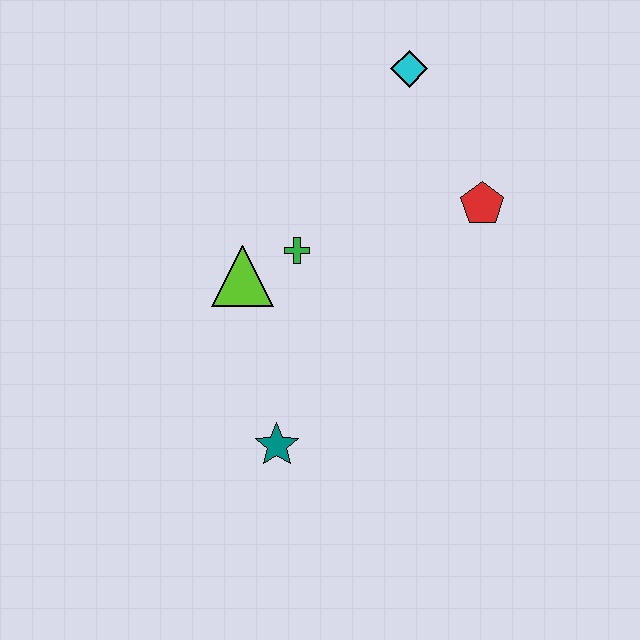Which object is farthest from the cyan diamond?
The teal star is farthest from the cyan diamond.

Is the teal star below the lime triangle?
Yes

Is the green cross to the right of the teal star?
Yes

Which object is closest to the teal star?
The lime triangle is closest to the teal star.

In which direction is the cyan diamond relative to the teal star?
The cyan diamond is above the teal star.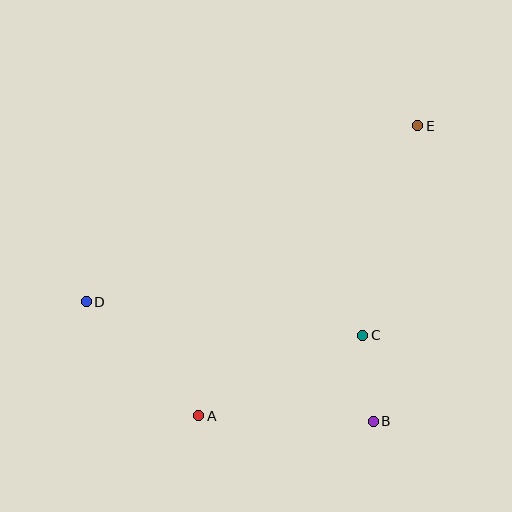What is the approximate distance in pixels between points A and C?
The distance between A and C is approximately 182 pixels.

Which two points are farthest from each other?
Points D and E are farthest from each other.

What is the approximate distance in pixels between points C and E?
The distance between C and E is approximately 217 pixels.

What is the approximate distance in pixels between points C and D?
The distance between C and D is approximately 279 pixels.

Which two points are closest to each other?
Points B and C are closest to each other.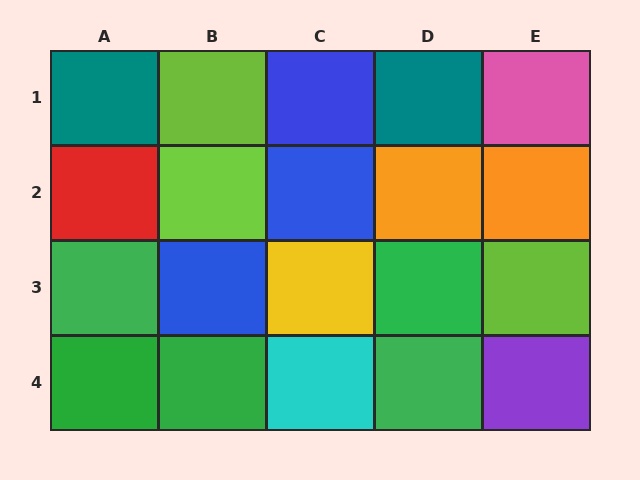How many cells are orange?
2 cells are orange.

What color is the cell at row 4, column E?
Purple.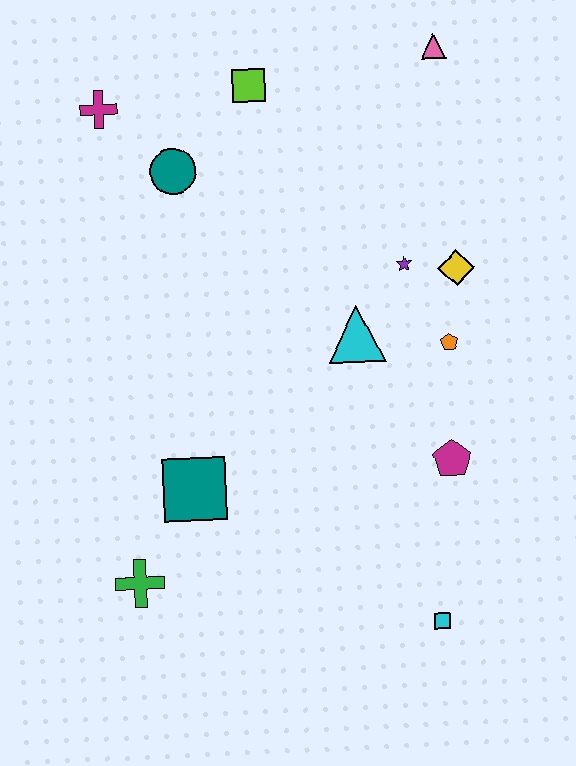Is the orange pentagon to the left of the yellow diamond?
Yes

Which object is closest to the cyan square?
The magenta pentagon is closest to the cyan square.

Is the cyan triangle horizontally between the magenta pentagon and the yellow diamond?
No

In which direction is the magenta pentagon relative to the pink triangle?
The magenta pentagon is below the pink triangle.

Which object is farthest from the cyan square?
The magenta cross is farthest from the cyan square.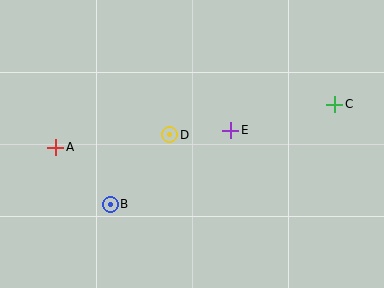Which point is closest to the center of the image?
Point D at (170, 135) is closest to the center.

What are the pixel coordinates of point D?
Point D is at (170, 135).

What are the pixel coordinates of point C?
Point C is at (335, 104).